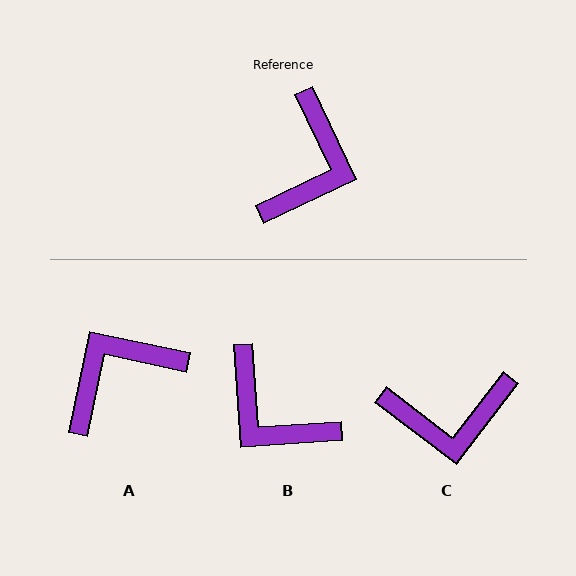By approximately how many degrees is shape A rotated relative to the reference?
Approximately 143 degrees counter-clockwise.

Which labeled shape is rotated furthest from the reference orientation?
A, about 143 degrees away.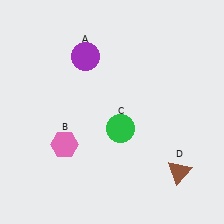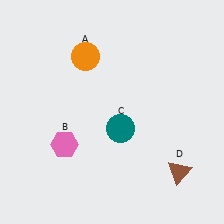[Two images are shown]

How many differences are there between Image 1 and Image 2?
There are 2 differences between the two images.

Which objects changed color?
A changed from purple to orange. C changed from green to teal.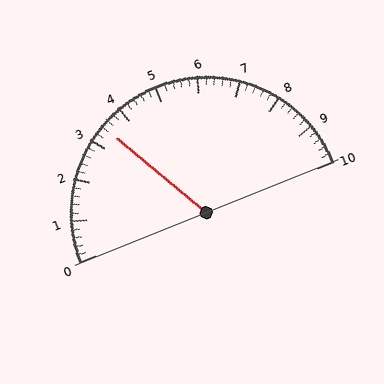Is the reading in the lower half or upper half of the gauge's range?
The reading is in the lower half of the range (0 to 10).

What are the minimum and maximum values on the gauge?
The gauge ranges from 0 to 10.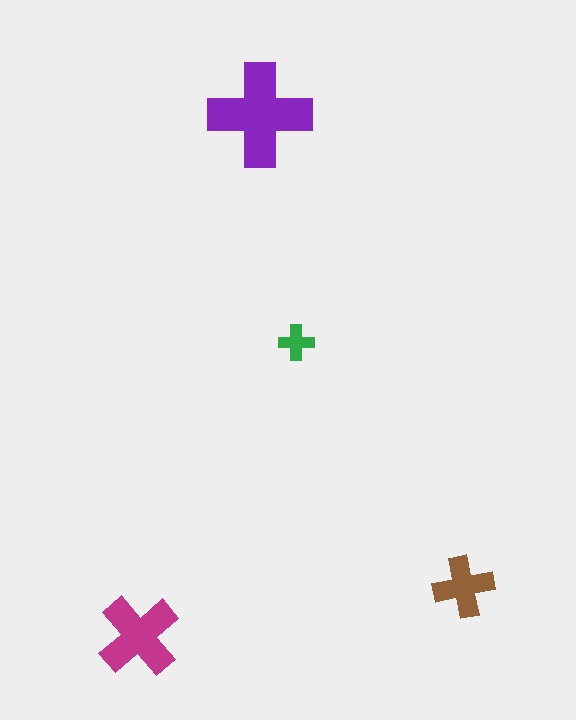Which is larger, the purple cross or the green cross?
The purple one.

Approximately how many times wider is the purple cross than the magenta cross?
About 1.5 times wider.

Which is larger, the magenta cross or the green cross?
The magenta one.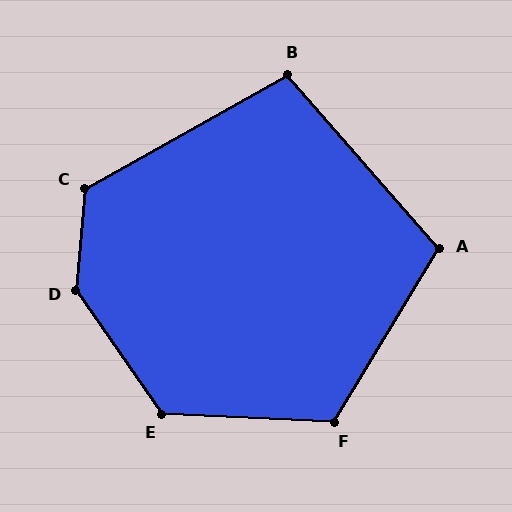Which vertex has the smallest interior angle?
B, at approximately 102 degrees.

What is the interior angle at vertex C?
Approximately 125 degrees (obtuse).